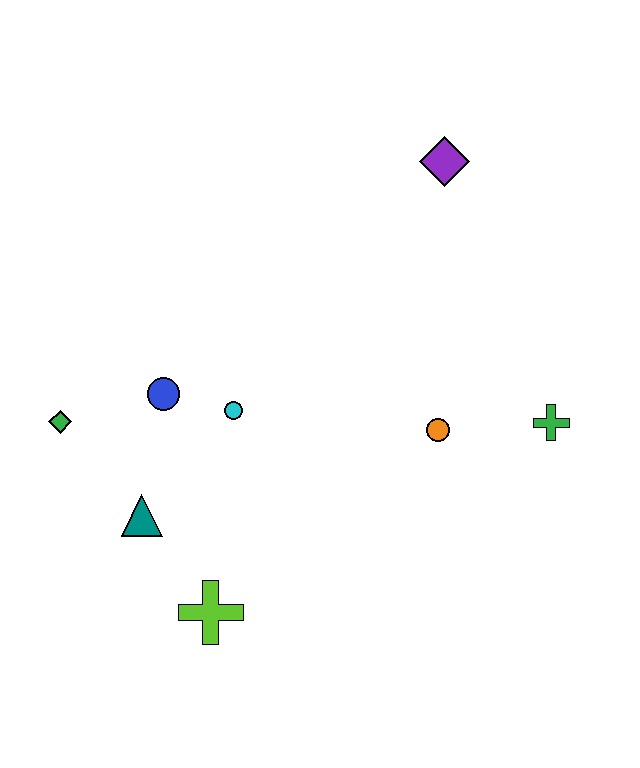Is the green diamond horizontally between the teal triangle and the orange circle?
No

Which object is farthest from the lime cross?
The purple diamond is farthest from the lime cross.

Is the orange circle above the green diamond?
No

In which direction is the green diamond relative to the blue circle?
The green diamond is to the left of the blue circle.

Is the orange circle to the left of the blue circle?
No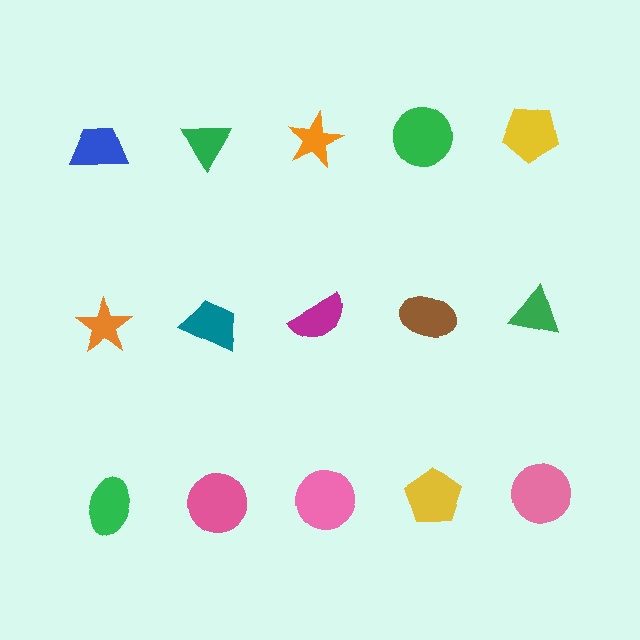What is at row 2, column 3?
A magenta semicircle.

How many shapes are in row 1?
5 shapes.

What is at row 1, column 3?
An orange star.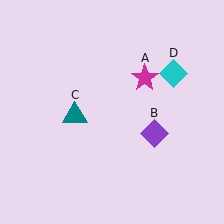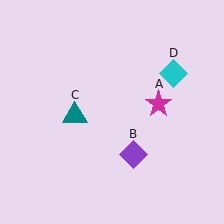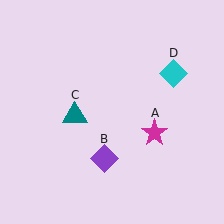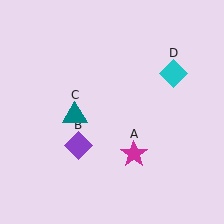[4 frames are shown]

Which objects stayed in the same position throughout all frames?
Teal triangle (object C) and cyan diamond (object D) remained stationary.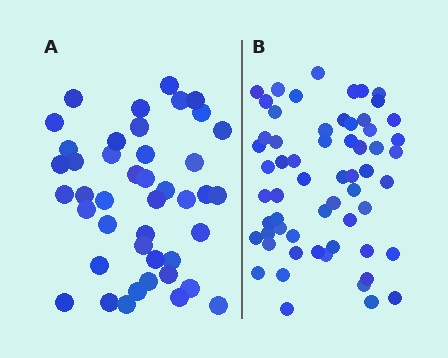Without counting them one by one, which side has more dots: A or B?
Region B (the right region) has more dots.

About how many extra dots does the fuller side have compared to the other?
Region B has approximately 15 more dots than region A.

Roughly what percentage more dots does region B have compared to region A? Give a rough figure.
About 40% more.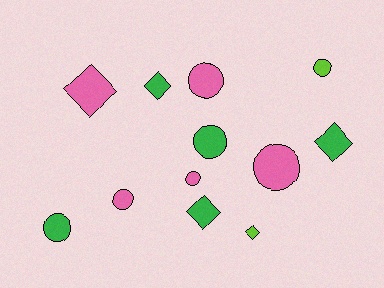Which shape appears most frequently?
Circle, with 7 objects.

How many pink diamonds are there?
There is 1 pink diamond.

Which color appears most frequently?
Green, with 5 objects.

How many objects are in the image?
There are 12 objects.